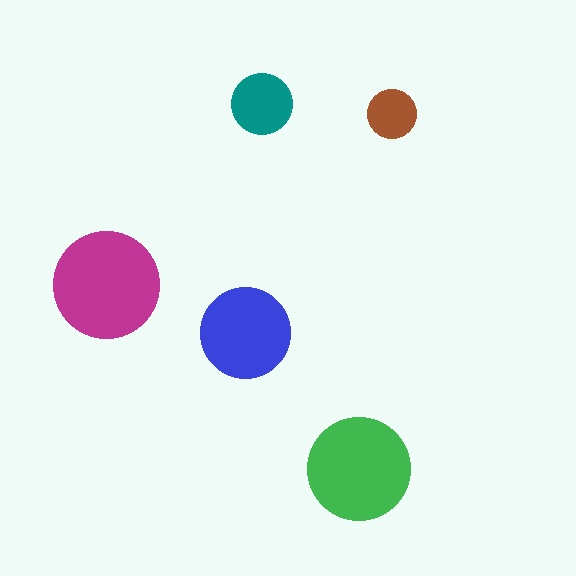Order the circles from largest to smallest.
the magenta one, the green one, the blue one, the teal one, the brown one.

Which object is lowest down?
The green circle is bottommost.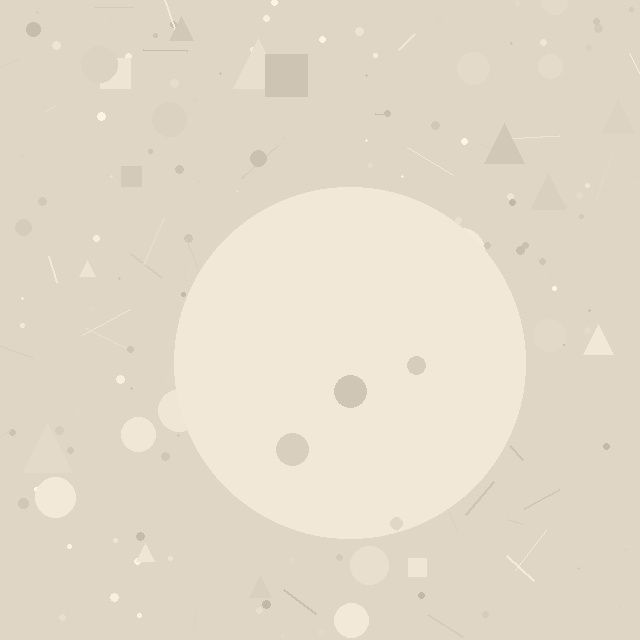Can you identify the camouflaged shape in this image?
The camouflaged shape is a circle.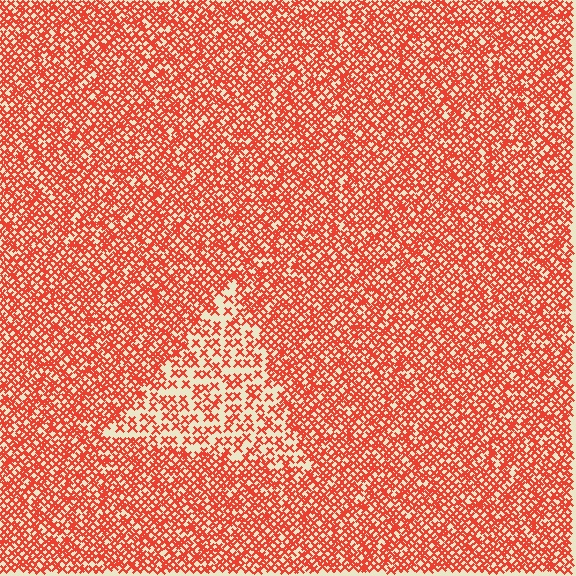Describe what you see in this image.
The image contains small red elements arranged at two different densities. A triangle-shaped region is visible where the elements are less densely packed than the surrounding area.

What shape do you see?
I see a triangle.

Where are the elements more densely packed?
The elements are more densely packed outside the triangle boundary.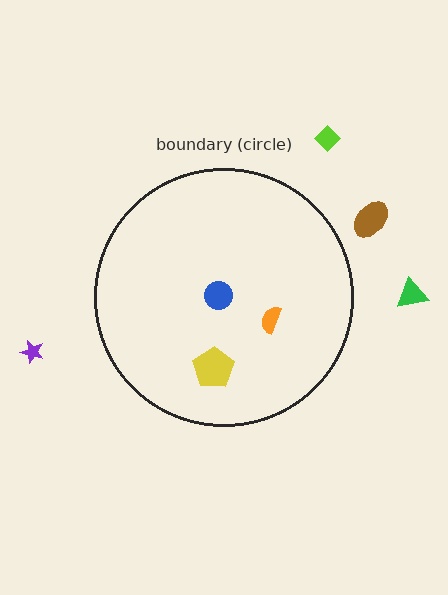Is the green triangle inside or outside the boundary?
Outside.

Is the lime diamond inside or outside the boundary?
Outside.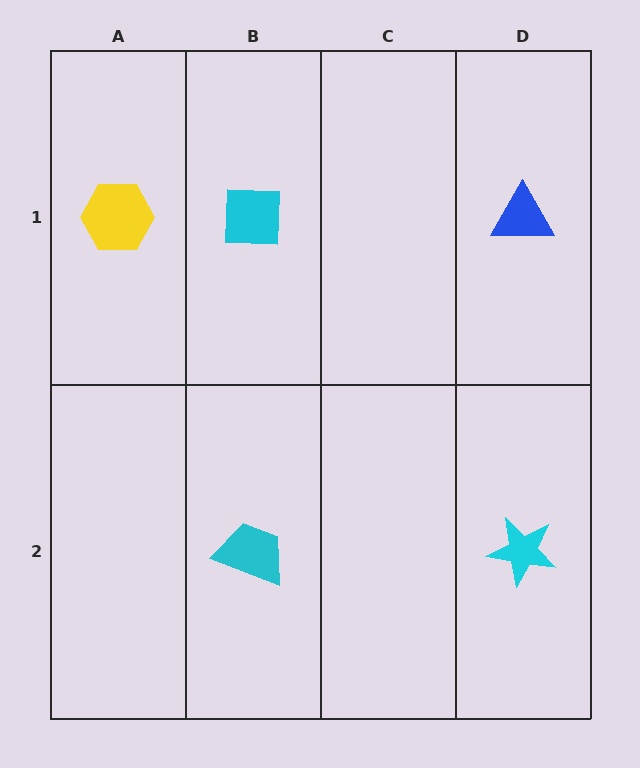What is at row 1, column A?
A yellow hexagon.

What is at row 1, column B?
A cyan square.